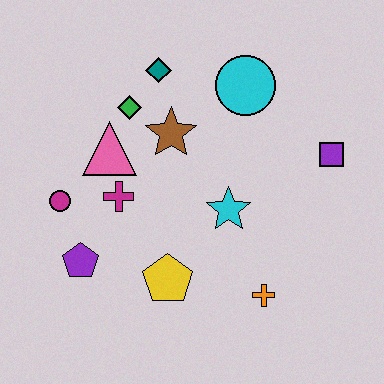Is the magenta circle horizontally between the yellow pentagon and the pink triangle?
No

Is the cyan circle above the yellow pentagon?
Yes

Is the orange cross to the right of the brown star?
Yes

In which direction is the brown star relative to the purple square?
The brown star is to the left of the purple square.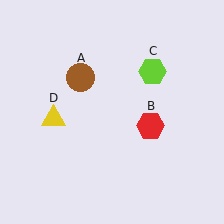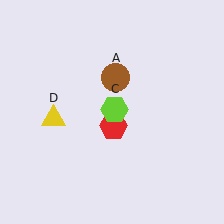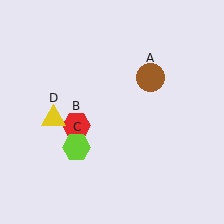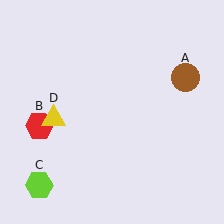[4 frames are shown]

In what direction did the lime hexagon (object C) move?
The lime hexagon (object C) moved down and to the left.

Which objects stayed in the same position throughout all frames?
Yellow triangle (object D) remained stationary.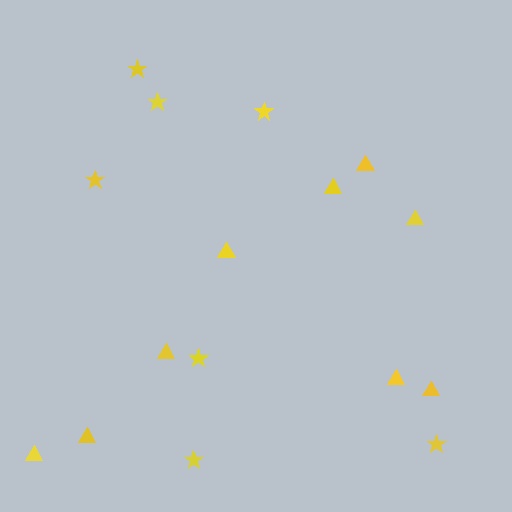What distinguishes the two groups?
There are 2 groups: one group of stars (7) and one group of triangles (9).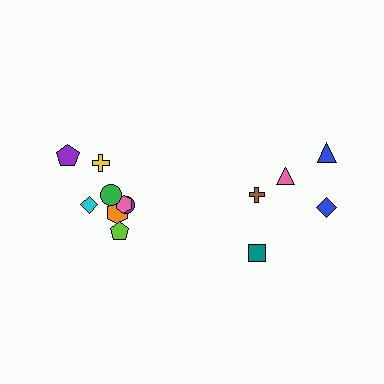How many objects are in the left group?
There are 8 objects.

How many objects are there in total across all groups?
There are 13 objects.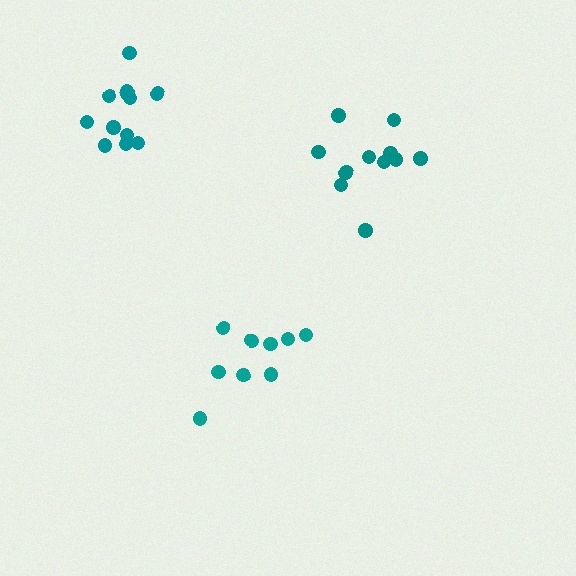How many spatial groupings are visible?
There are 3 spatial groupings.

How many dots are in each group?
Group 1: 9 dots, Group 2: 12 dots, Group 3: 11 dots (32 total).